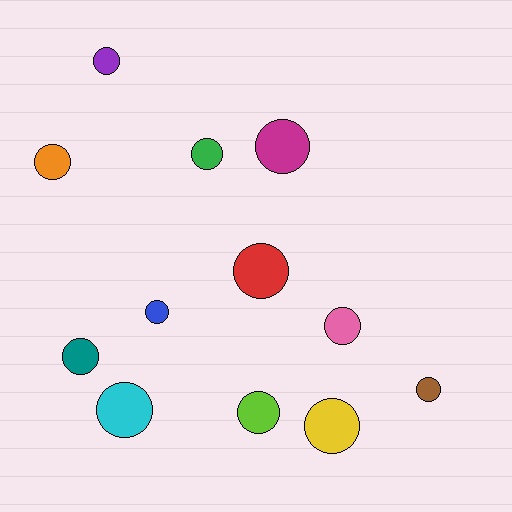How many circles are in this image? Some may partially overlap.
There are 12 circles.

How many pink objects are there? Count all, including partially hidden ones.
There is 1 pink object.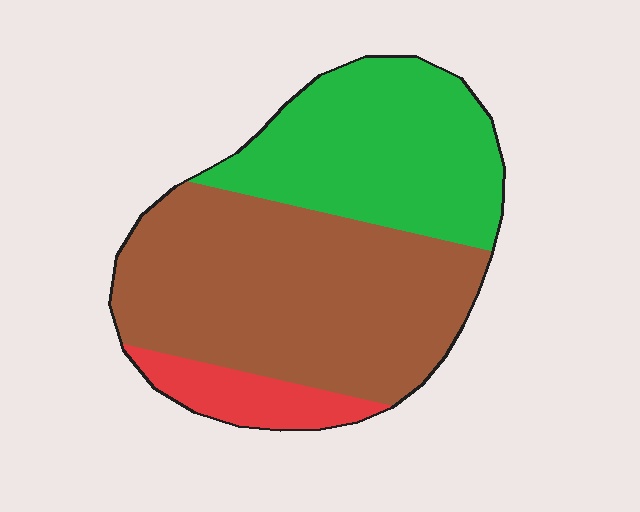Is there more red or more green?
Green.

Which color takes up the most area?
Brown, at roughly 55%.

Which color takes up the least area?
Red, at roughly 10%.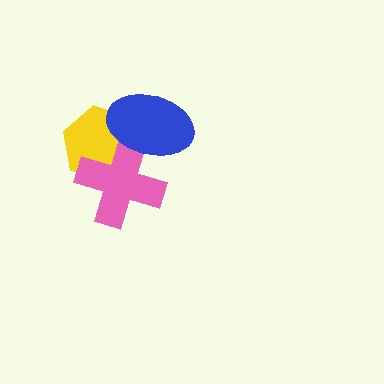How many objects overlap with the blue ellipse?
2 objects overlap with the blue ellipse.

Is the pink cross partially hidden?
Yes, it is partially covered by another shape.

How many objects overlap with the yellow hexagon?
2 objects overlap with the yellow hexagon.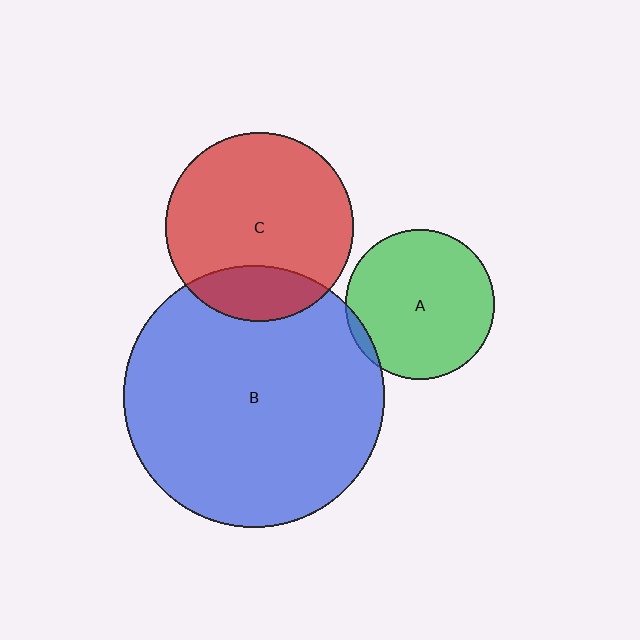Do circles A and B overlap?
Yes.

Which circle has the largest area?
Circle B (blue).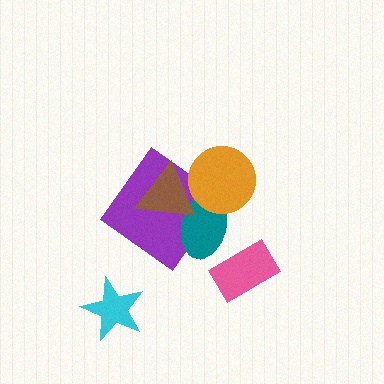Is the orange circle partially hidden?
Yes, it is partially covered by another shape.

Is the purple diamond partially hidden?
Yes, it is partially covered by another shape.